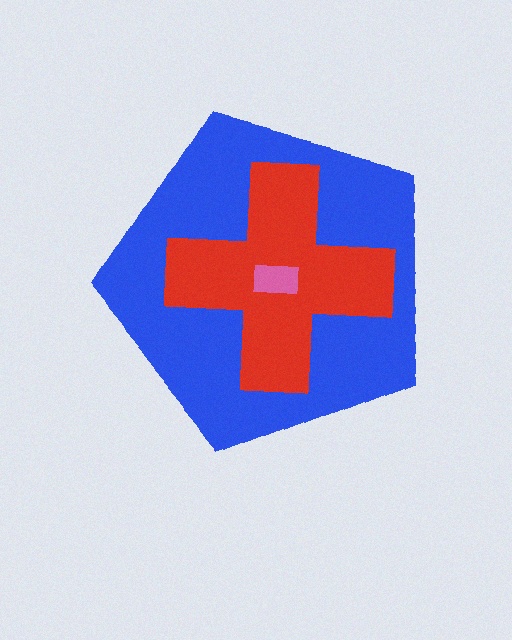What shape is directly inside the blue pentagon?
The red cross.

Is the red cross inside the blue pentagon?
Yes.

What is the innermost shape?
The pink rectangle.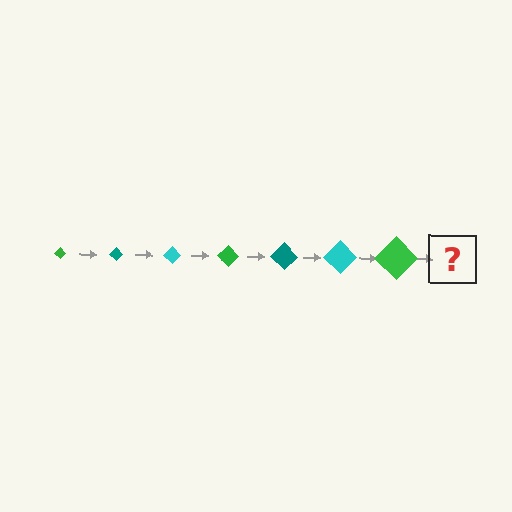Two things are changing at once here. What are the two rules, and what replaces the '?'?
The two rules are that the diamond grows larger each step and the color cycles through green, teal, and cyan. The '?' should be a teal diamond, larger than the previous one.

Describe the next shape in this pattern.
It should be a teal diamond, larger than the previous one.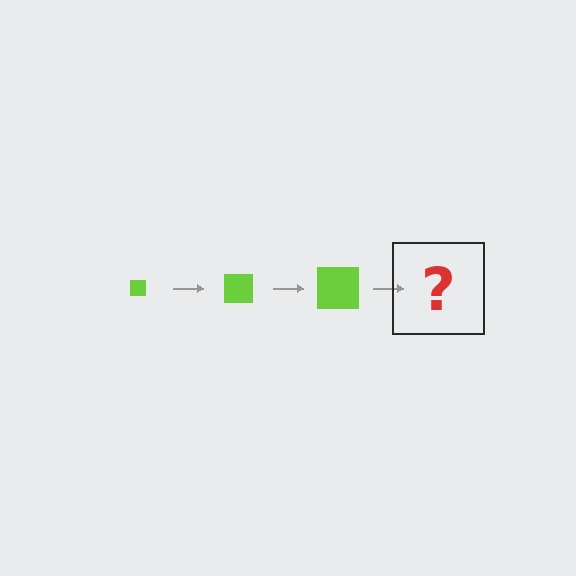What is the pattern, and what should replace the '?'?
The pattern is that the square gets progressively larger each step. The '?' should be a lime square, larger than the previous one.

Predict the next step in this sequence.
The next step is a lime square, larger than the previous one.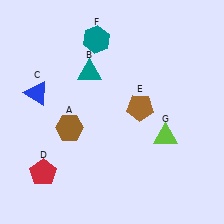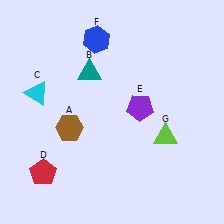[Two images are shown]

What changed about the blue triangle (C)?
In Image 1, C is blue. In Image 2, it changed to cyan.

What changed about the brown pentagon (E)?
In Image 1, E is brown. In Image 2, it changed to purple.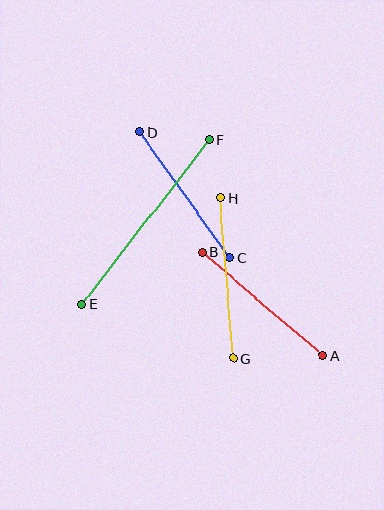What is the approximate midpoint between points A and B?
The midpoint is at approximately (262, 304) pixels.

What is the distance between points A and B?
The distance is approximately 158 pixels.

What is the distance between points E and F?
The distance is approximately 208 pixels.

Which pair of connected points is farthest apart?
Points E and F are farthest apart.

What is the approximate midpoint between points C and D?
The midpoint is at approximately (185, 195) pixels.